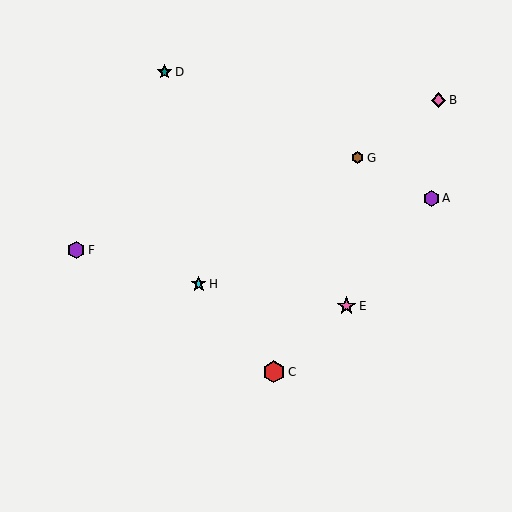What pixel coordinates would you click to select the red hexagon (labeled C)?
Click at (274, 372) to select the red hexagon C.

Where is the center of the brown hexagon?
The center of the brown hexagon is at (357, 158).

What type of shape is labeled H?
Shape H is a cyan star.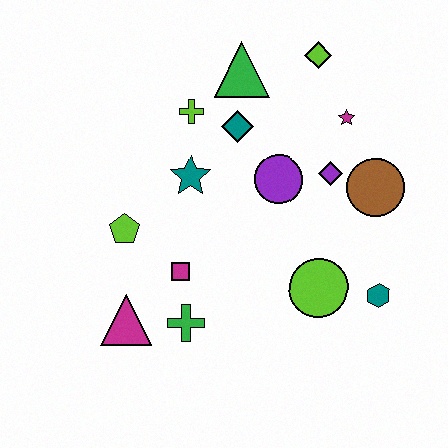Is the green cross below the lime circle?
Yes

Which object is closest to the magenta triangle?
The green cross is closest to the magenta triangle.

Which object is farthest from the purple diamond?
The magenta triangle is farthest from the purple diamond.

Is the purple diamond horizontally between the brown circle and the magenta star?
No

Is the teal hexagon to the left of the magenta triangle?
No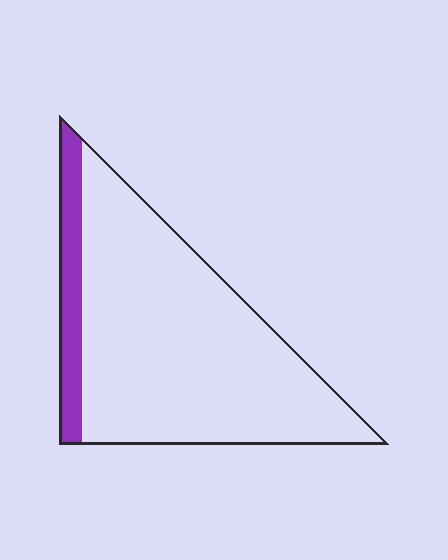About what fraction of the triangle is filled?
About one eighth (1/8).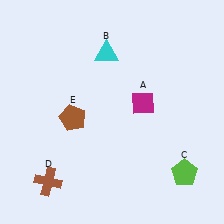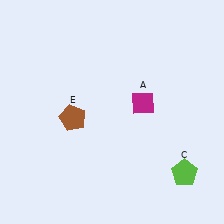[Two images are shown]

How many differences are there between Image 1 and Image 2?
There are 2 differences between the two images.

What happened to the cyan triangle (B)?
The cyan triangle (B) was removed in Image 2. It was in the top-left area of Image 1.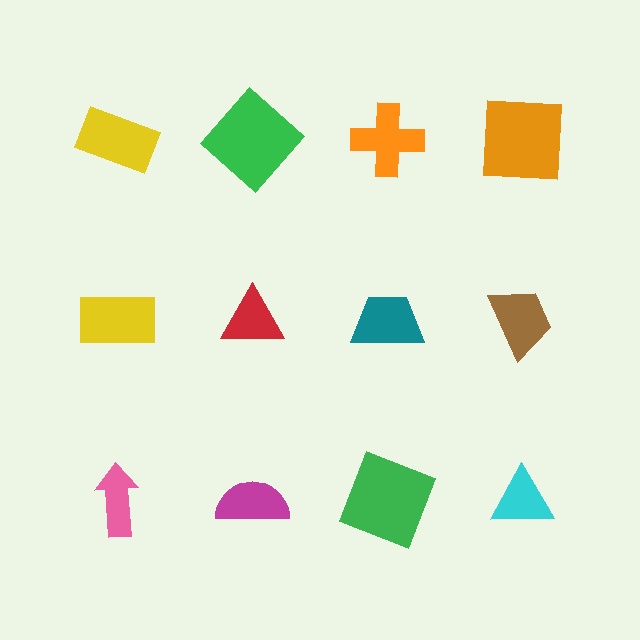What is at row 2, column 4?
A brown trapezoid.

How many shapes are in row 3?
4 shapes.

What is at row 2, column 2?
A red triangle.